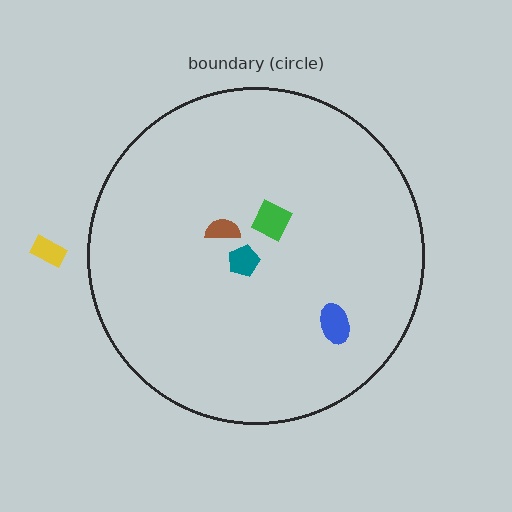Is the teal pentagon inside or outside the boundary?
Inside.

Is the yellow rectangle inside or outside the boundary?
Outside.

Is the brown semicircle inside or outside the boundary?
Inside.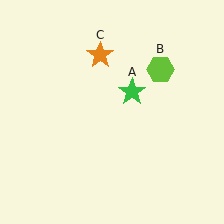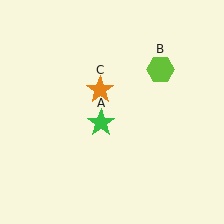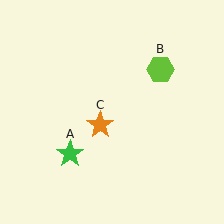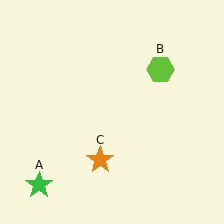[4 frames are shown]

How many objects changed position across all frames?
2 objects changed position: green star (object A), orange star (object C).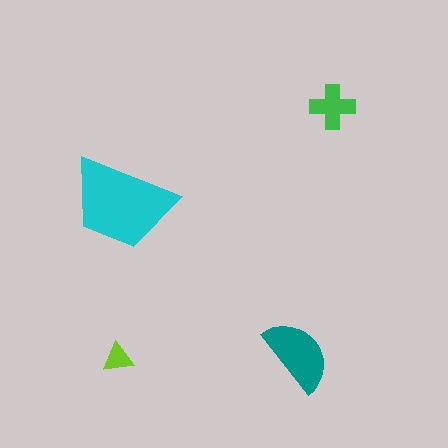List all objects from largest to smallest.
The cyan trapezoid, the teal semicircle, the green cross, the lime triangle.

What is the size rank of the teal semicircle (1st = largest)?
2nd.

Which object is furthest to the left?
The lime triangle is leftmost.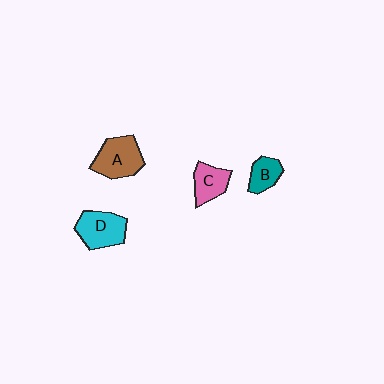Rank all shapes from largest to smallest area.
From largest to smallest: A (brown), D (cyan), C (pink), B (teal).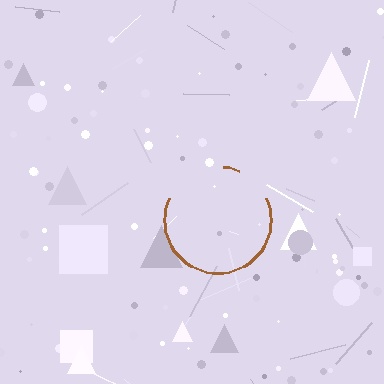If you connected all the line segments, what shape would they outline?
They would outline a circle.